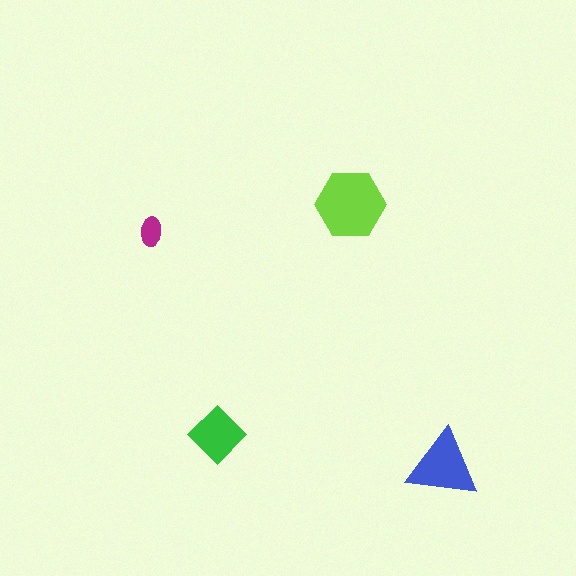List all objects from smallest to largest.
The magenta ellipse, the green diamond, the blue triangle, the lime hexagon.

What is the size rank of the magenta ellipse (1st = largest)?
4th.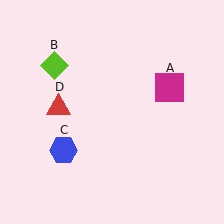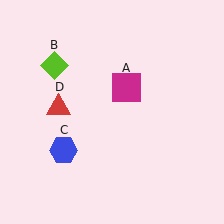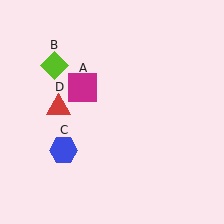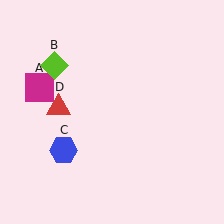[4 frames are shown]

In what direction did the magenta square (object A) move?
The magenta square (object A) moved left.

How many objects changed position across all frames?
1 object changed position: magenta square (object A).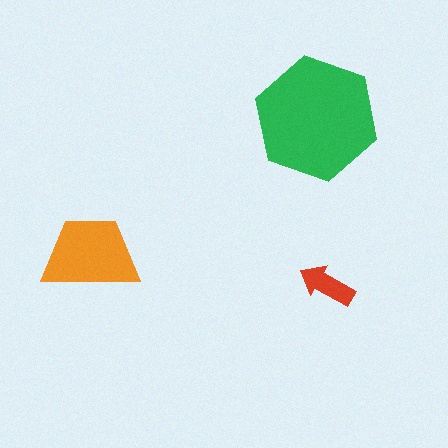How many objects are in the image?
There are 3 objects in the image.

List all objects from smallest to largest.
The red arrow, the orange trapezoid, the green hexagon.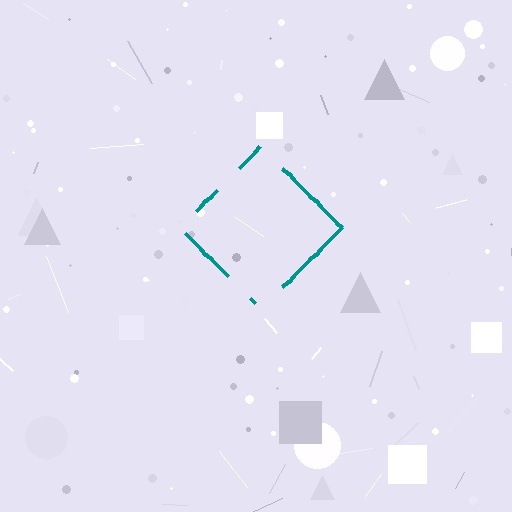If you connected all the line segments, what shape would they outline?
They would outline a diamond.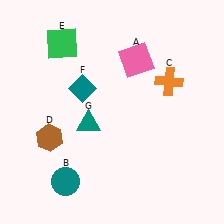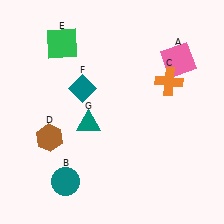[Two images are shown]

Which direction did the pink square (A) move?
The pink square (A) moved right.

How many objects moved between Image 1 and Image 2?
1 object moved between the two images.